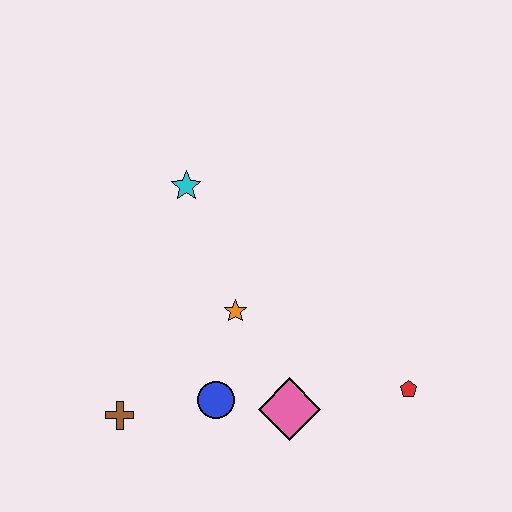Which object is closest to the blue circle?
The pink diamond is closest to the blue circle.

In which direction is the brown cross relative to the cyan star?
The brown cross is below the cyan star.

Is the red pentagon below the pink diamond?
No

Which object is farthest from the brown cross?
The red pentagon is farthest from the brown cross.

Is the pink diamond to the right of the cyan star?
Yes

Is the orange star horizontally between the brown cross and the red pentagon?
Yes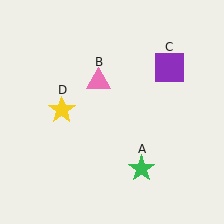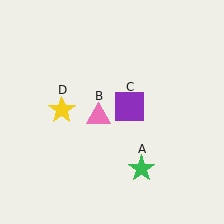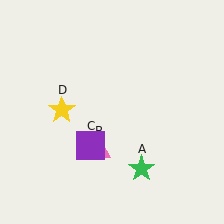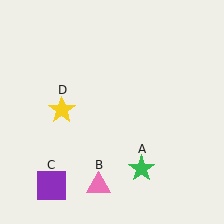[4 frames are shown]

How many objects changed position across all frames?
2 objects changed position: pink triangle (object B), purple square (object C).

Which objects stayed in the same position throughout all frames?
Green star (object A) and yellow star (object D) remained stationary.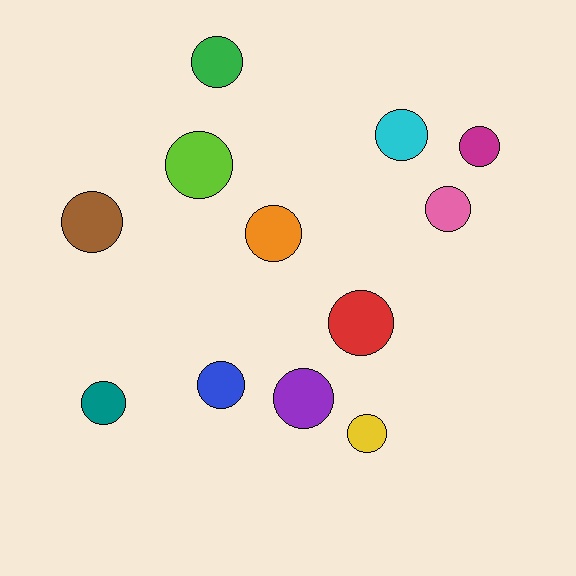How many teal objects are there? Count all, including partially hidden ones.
There is 1 teal object.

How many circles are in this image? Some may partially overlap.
There are 12 circles.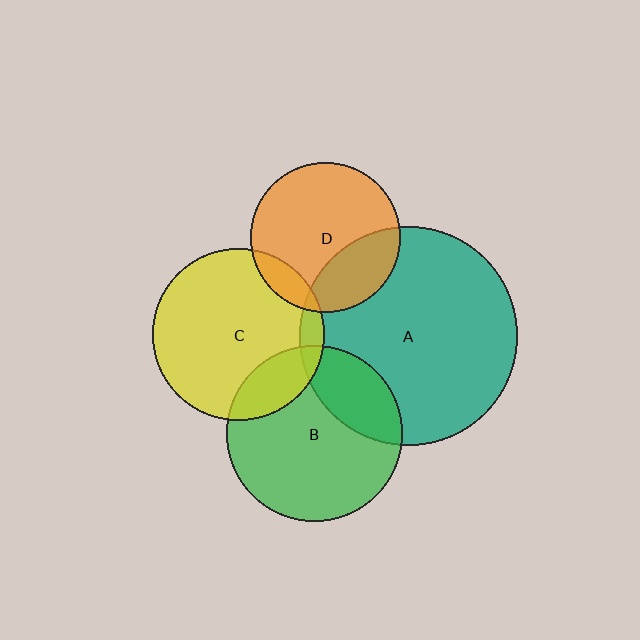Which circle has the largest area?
Circle A (teal).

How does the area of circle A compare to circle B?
Approximately 1.5 times.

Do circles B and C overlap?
Yes.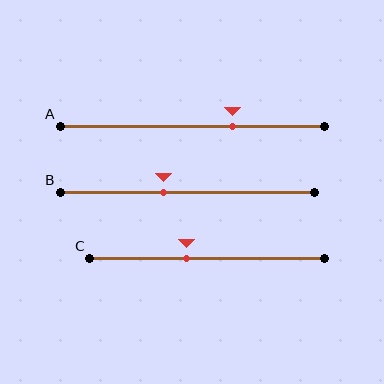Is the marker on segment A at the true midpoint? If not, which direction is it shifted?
No, the marker on segment A is shifted to the right by about 15% of the segment length.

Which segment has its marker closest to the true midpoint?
Segment C has its marker closest to the true midpoint.